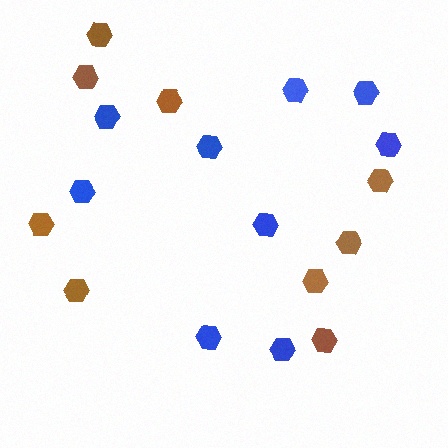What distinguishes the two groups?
There are 2 groups: one group of brown hexagons (9) and one group of blue hexagons (9).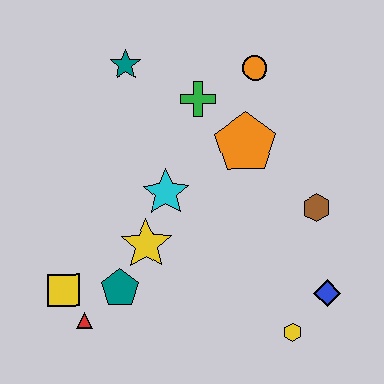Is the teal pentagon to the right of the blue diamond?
No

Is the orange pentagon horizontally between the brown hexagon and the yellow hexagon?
No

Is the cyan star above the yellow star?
Yes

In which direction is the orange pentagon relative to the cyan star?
The orange pentagon is to the right of the cyan star.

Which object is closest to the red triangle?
The yellow square is closest to the red triangle.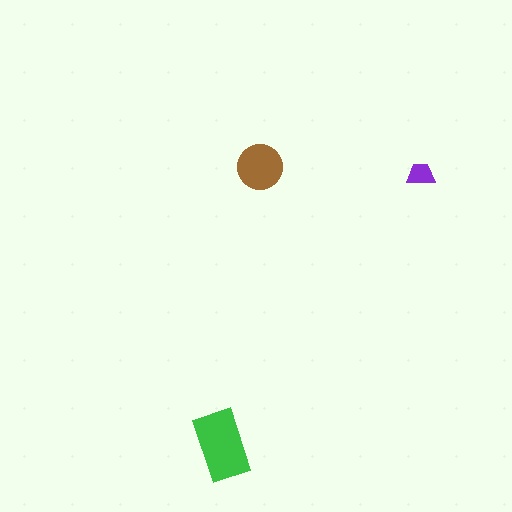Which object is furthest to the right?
The purple trapezoid is rightmost.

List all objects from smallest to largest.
The purple trapezoid, the brown circle, the green rectangle.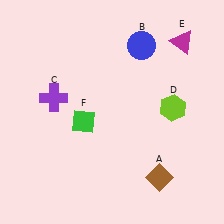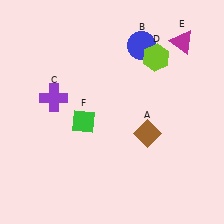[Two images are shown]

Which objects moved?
The objects that moved are: the brown diamond (A), the lime hexagon (D).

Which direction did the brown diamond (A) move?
The brown diamond (A) moved up.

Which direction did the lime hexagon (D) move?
The lime hexagon (D) moved up.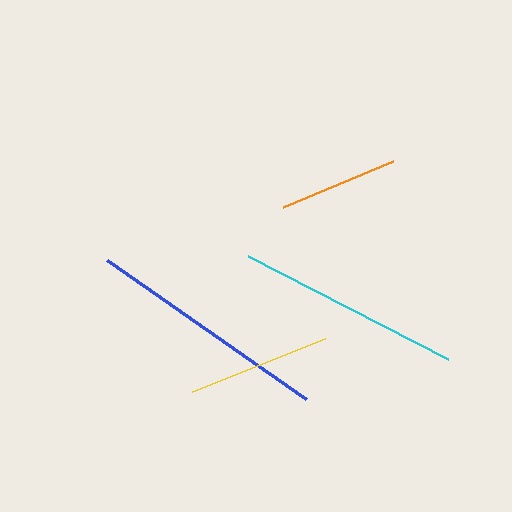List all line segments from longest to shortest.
From longest to shortest: blue, cyan, yellow, orange.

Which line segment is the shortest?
The orange line is the shortest at approximately 119 pixels.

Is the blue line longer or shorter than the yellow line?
The blue line is longer than the yellow line.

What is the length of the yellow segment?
The yellow segment is approximately 143 pixels long.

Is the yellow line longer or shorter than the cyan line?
The cyan line is longer than the yellow line.